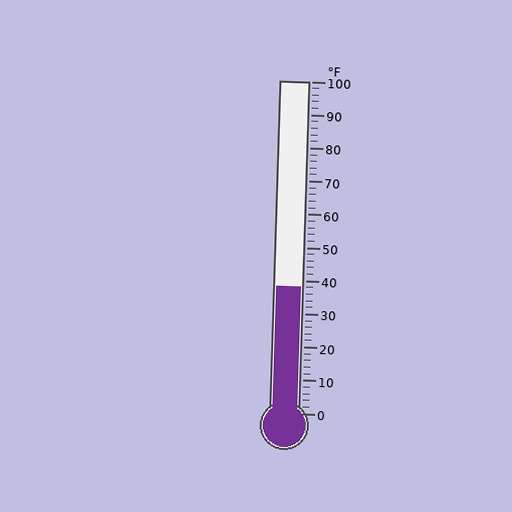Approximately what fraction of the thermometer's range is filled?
The thermometer is filled to approximately 40% of its range.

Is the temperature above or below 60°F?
The temperature is below 60°F.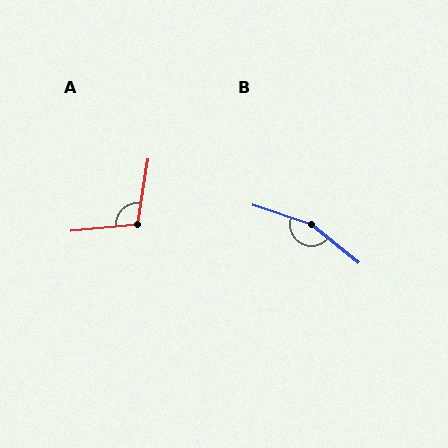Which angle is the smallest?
A, at approximately 105 degrees.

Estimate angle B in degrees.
Approximately 160 degrees.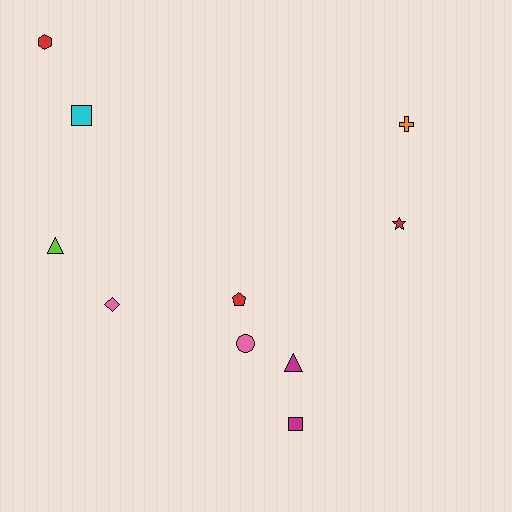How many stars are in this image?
There is 1 star.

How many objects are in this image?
There are 10 objects.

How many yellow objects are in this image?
There are no yellow objects.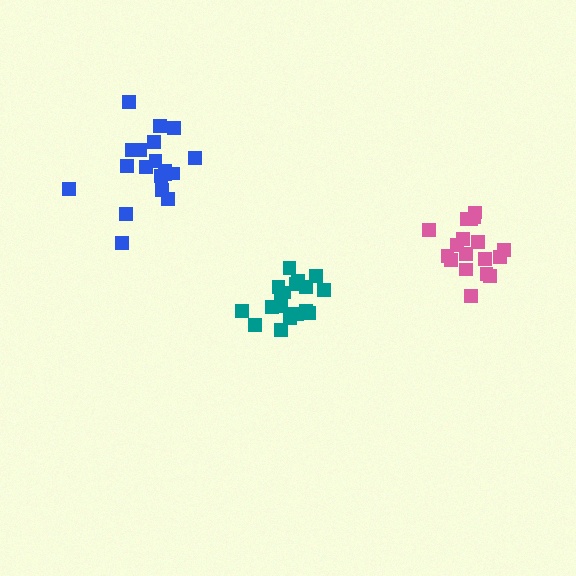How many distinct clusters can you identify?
There are 3 distinct clusters.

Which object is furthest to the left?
The blue cluster is leftmost.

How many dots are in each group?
Group 1: 18 dots, Group 2: 19 dots, Group 3: 19 dots (56 total).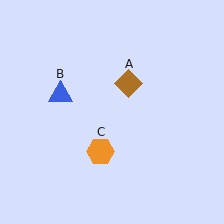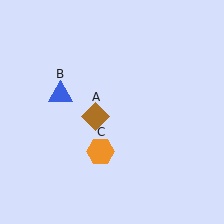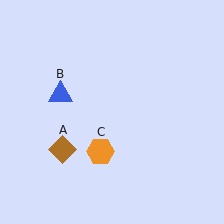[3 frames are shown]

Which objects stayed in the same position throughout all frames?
Blue triangle (object B) and orange hexagon (object C) remained stationary.